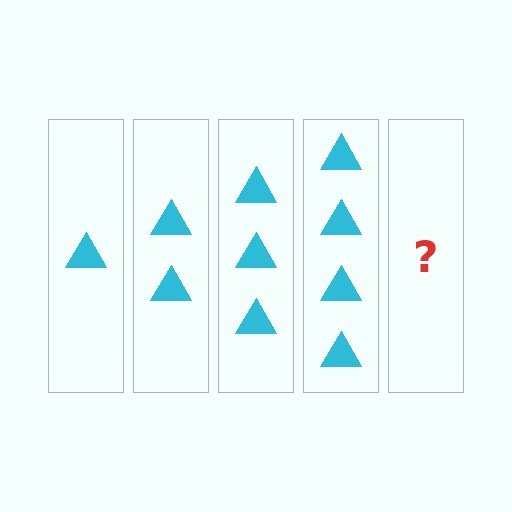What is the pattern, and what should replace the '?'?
The pattern is that each step adds one more triangle. The '?' should be 5 triangles.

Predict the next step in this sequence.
The next step is 5 triangles.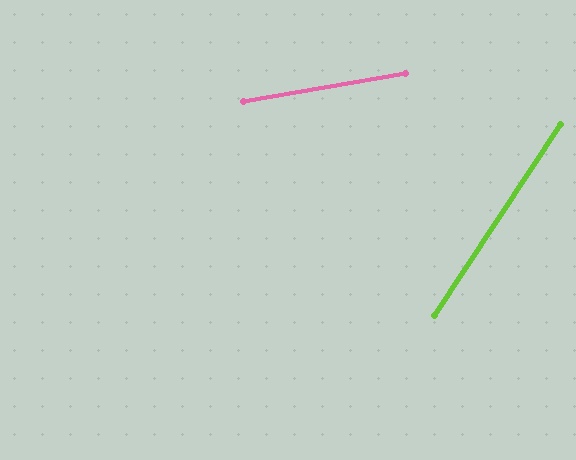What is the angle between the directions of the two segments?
Approximately 47 degrees.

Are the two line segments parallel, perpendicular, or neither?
Neither parallel nor perpendicular — they differ by about 47°.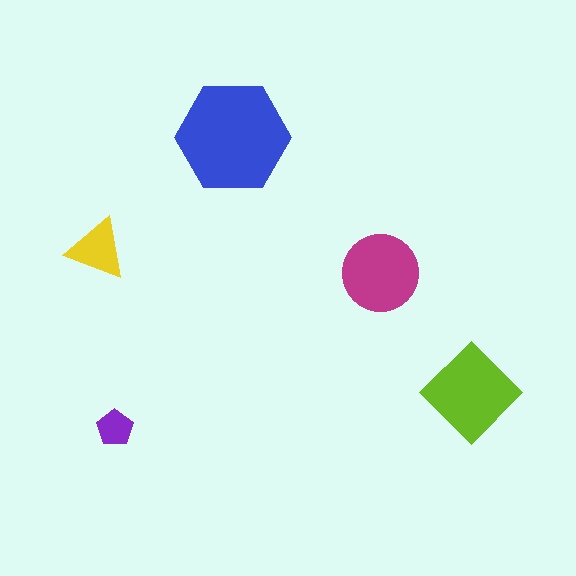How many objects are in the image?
There are 5 objects in the image.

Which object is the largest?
The blue hexagon.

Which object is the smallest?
The purple pentagon.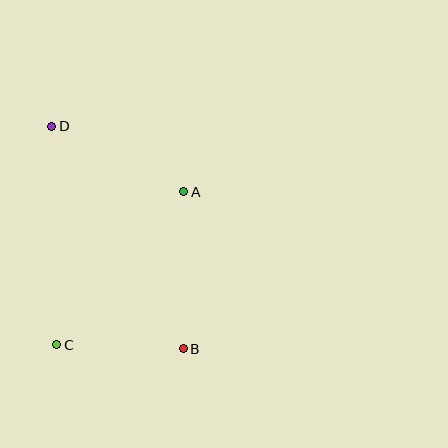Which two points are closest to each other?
Points B and C are closest to each other.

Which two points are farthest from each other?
Points B and D are farthest from each other.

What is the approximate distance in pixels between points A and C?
The distance between A and C is approximately 199 pixels.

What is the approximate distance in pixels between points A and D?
The distance between A and D is approximately 147 pixels.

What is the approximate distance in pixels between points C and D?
The distance between C and D is approximately 218 pixels.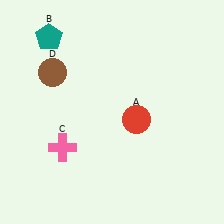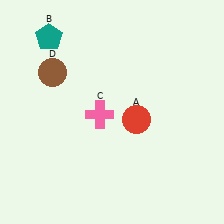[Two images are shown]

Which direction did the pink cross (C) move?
The pink cross (C) moved right.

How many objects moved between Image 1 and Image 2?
1 object moved between the two images.